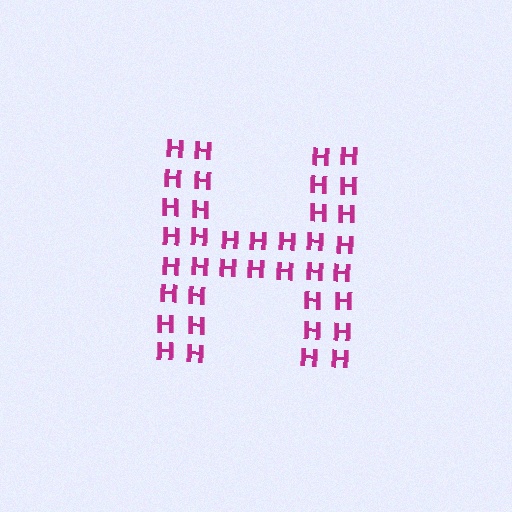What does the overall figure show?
The overall figure shows the letter H.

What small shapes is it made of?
It is made of small letter H's.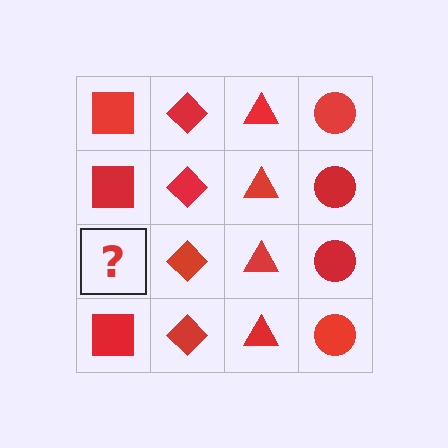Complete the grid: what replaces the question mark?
The question mark should be replaced with a red square.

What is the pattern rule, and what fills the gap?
The rule is that each column has a consistent shape. The gap should be filled with a red square.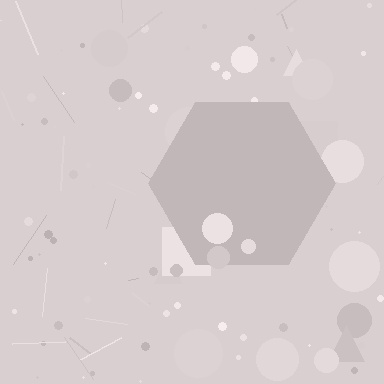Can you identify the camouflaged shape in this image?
The camouflaged shape is a hexagon.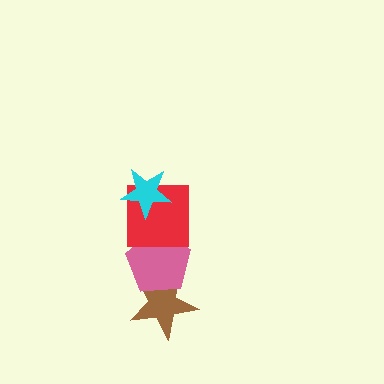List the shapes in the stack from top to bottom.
From top to bottom: the cyan star, the red square, the pink pentagon, the brown star.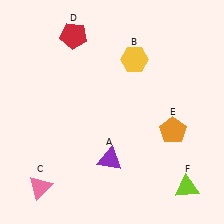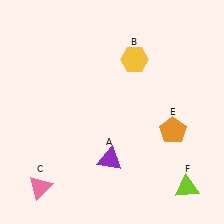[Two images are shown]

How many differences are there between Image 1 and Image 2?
There is 1 difference between the two images.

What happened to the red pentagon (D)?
The red pentagon (D) was removed in Image 2. It was in the top-left area of Image 1.